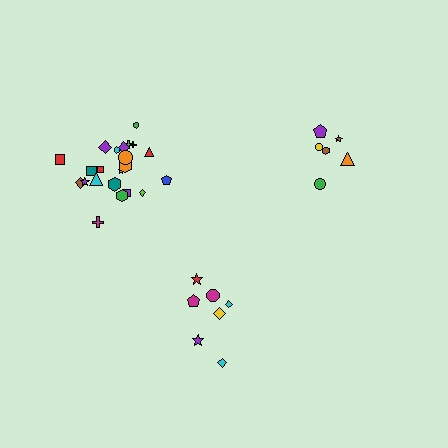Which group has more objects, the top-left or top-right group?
The top-left group.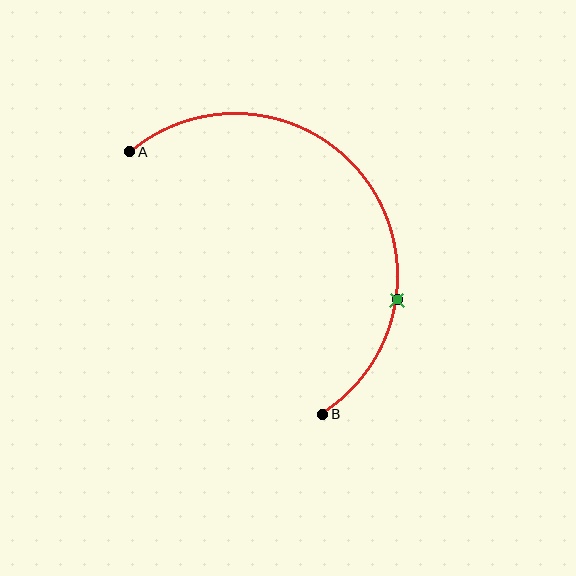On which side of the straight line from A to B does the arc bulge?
The arc bulges above and to the right of the straight line connecting A and B.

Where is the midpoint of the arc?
The arc midpoint is the point on the curve farthest from the straight line joining A and B. It sits above and to the right of that line.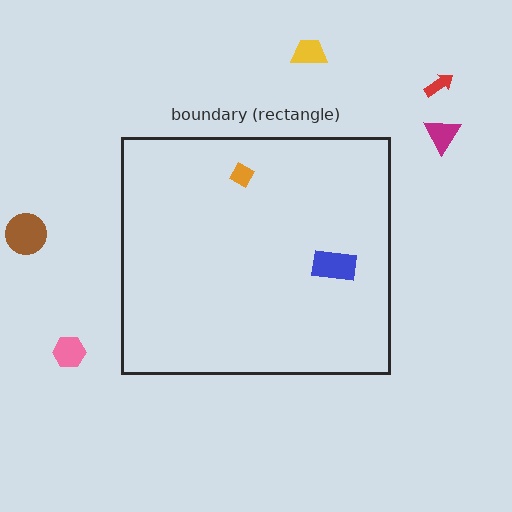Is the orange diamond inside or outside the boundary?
Inside.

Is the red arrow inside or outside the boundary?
Outside.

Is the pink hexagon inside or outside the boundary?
Outside.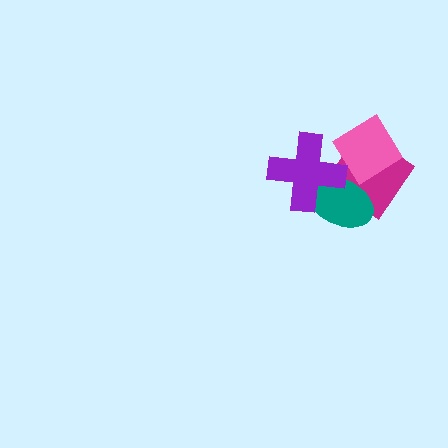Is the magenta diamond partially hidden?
Yes, it is partially covered by another shape.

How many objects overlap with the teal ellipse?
3 objects overlap with the teal ellipse.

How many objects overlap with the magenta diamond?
3 objects overlap with the magenta diamond.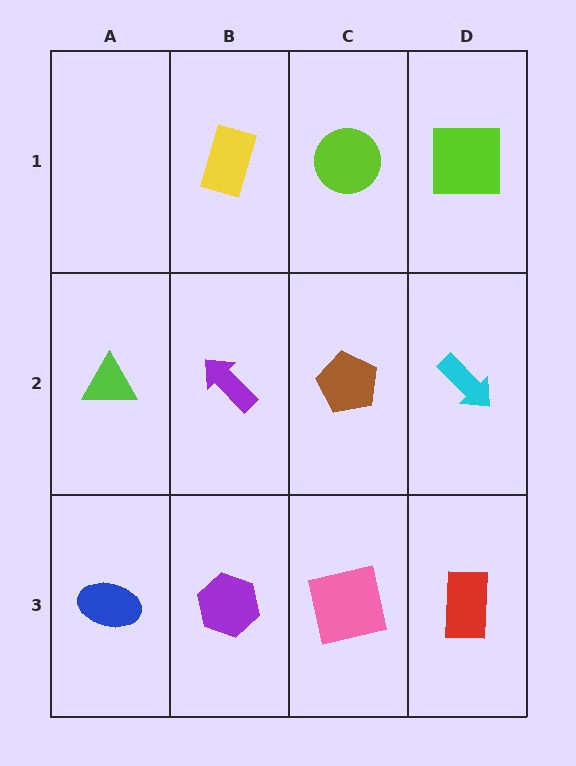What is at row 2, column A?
A lime triangle.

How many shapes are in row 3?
4 shapes.